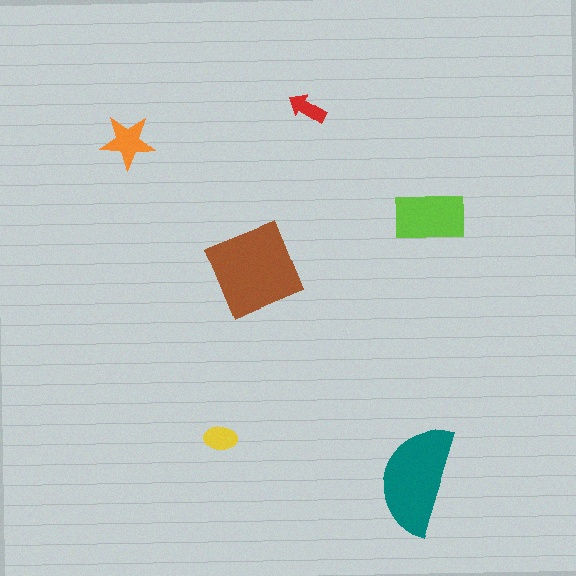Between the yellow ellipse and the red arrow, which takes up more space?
The yellow ellipse.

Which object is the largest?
The brown diamond.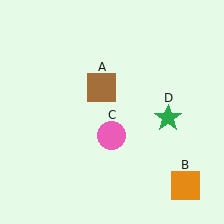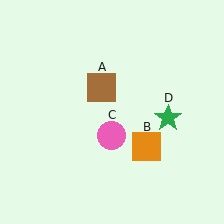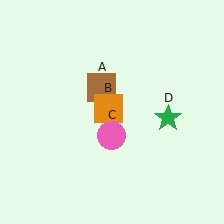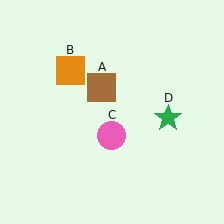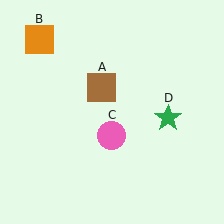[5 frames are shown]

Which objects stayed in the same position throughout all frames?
Brown square (object A) and pink circle (object C) and green star (object D) remained stationary.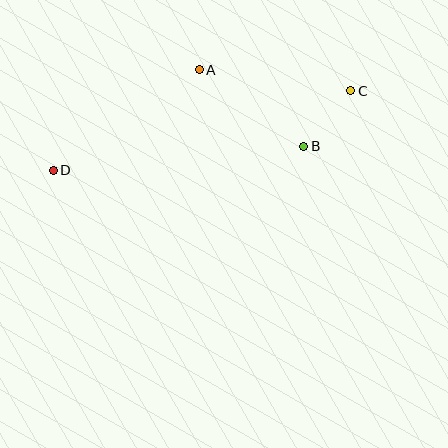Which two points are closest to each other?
Points B and C are closest to each other.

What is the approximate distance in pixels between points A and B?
The distance between A and B is approximately 130 pixels.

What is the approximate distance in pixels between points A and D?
The distance between A and D is approximately 177 pixels.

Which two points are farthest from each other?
Points C and D are farthest from each other.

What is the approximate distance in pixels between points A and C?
The distance between A and C is approximately 153 pixels.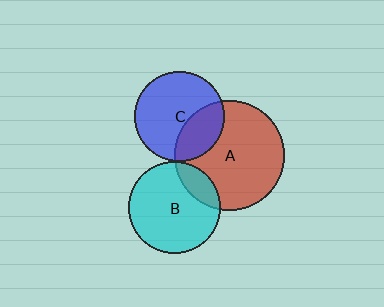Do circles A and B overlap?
Yes.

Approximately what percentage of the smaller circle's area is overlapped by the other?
Approximately 15%.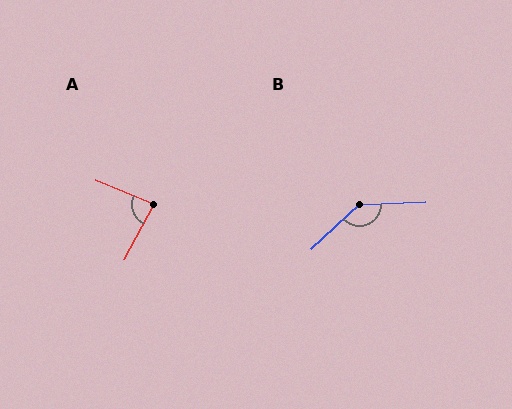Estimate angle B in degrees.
Approximately 139 degrees.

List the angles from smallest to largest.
A (85°), B (139°).